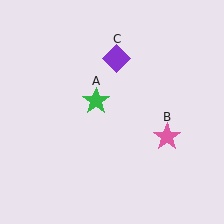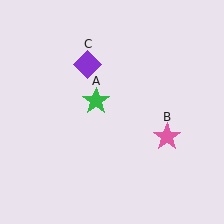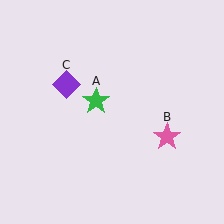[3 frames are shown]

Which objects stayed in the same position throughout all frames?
Green star (object A) and pink star (object B) remained stationary.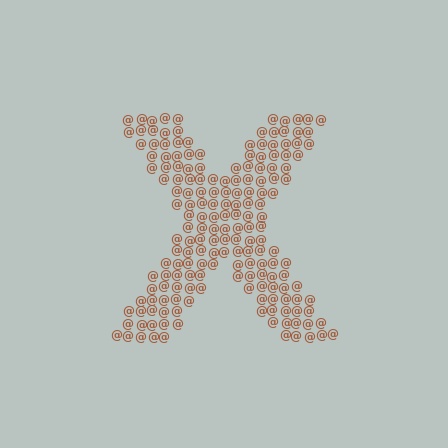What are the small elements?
The small elements are at signs.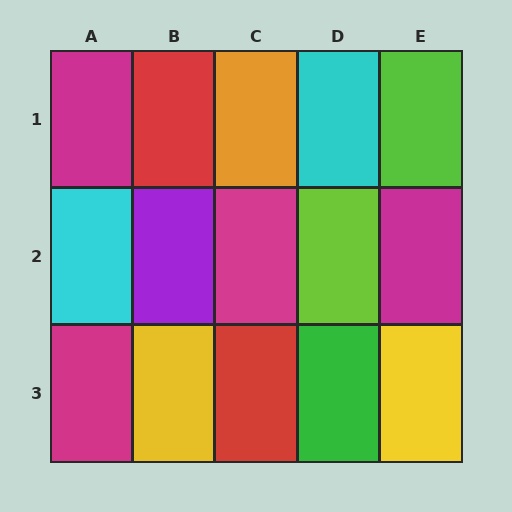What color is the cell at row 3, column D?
Green.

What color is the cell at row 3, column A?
Magenta.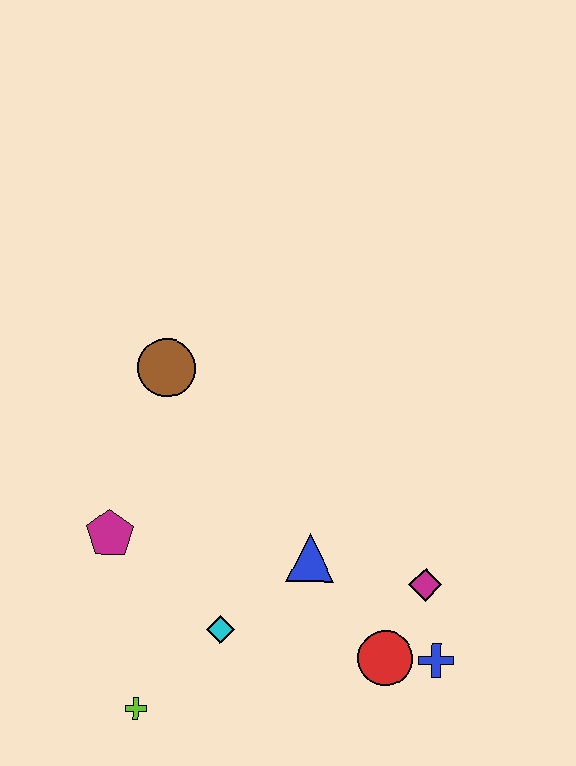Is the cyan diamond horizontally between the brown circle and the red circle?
Yes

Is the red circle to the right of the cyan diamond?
Yes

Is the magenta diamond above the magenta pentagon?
No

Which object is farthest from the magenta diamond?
The brown circle is farthest from the magenta diamond.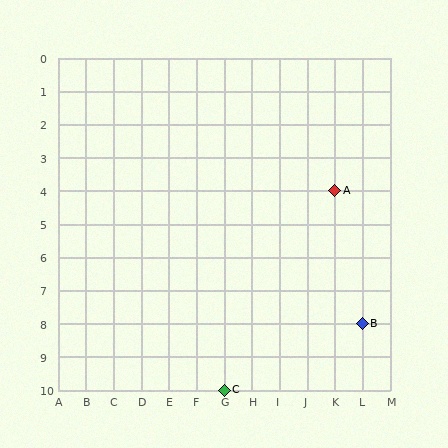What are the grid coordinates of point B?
Point B is at grid coordinates (L, 8).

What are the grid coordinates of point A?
Point A is at grid coordinates (K, 4).